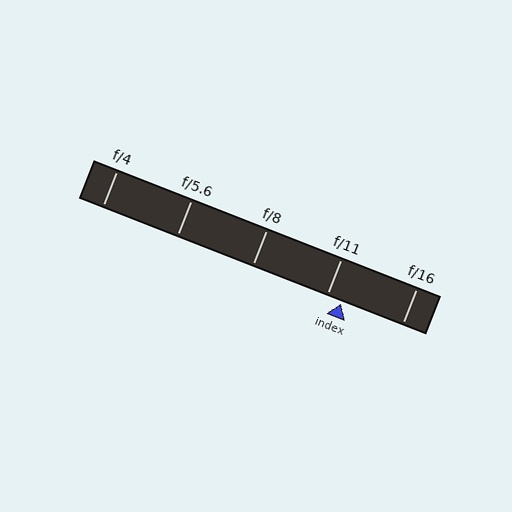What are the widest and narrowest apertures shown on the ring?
The widest aperture shown is f/4 and the narrowest is f/16.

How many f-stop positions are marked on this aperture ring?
There are 5 f-stop positions marked.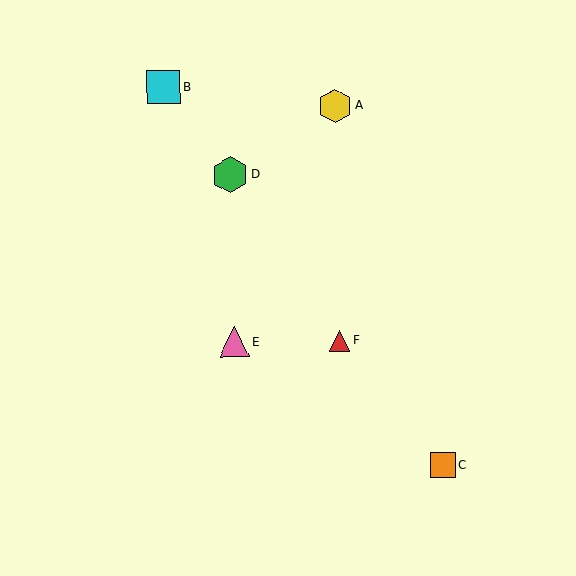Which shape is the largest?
The green hexagon (labeled D) is the largest.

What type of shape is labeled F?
Shape F is a red triangle.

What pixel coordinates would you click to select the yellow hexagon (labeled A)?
Click at (335, 106) to select the yellow hexagon A.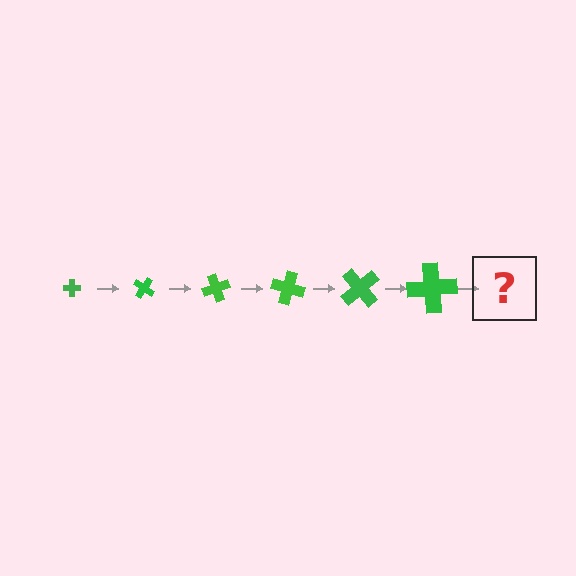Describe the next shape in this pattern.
It should be a cross, larger than the previous one and rotated 210 degrees from the start.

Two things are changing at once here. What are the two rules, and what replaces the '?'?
The two rules are that the cross grows larger each step and it rotates 35 degrees each step. The '?' should be a cross, larger than the previous one and rotated 210 degrees from the start.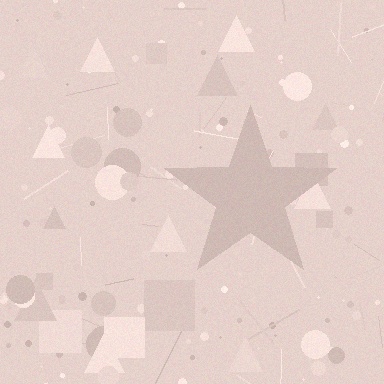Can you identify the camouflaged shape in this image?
The camouflaged shape is a star.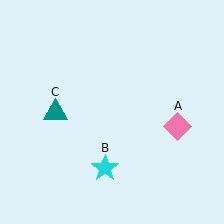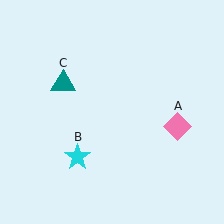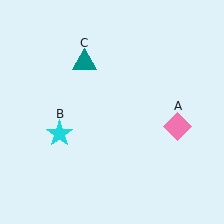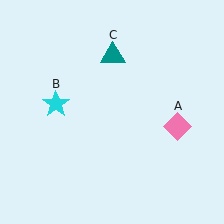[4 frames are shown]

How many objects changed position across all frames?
2 objects changed position: cyan star (object B), teal triangle (object C).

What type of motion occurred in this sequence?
The cyan star (object B), teal triangle (object C) rotated clockwise around the center of the scene.